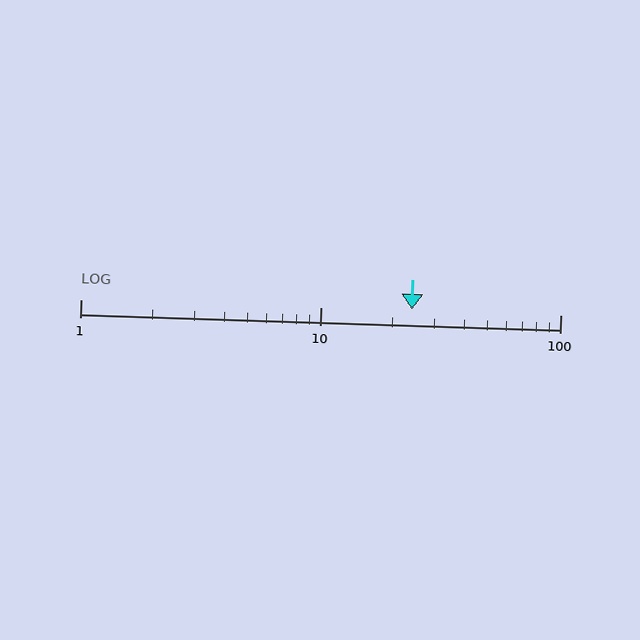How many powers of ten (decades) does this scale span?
The scale spans 2 decades, from 1 to 100.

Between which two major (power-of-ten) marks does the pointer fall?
The pointer is between 10 and 100.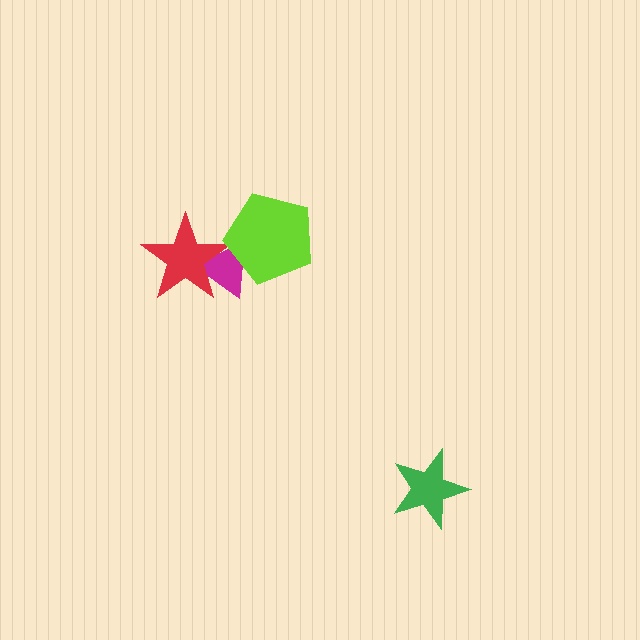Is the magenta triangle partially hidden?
Yes, it is partially covered by another shape.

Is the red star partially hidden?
No, no other shape covers it.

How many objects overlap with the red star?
1 object overlaps with the red star.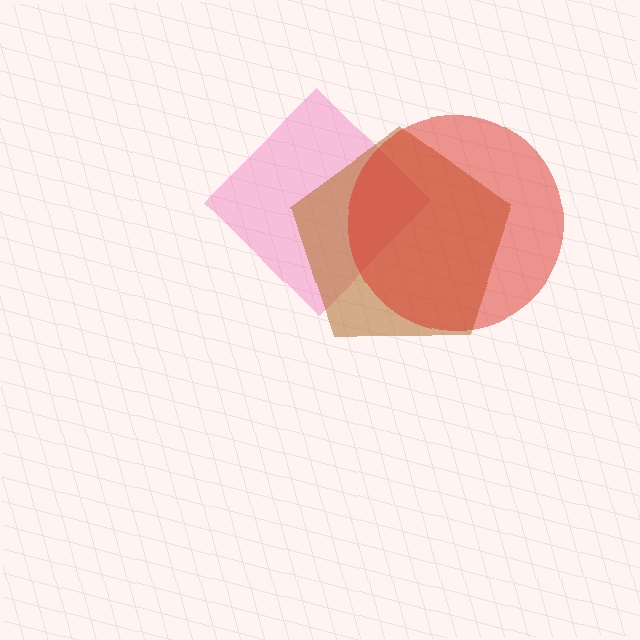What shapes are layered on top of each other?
The layered shapes are: a pink diamond, a brown pentagon, a red circle.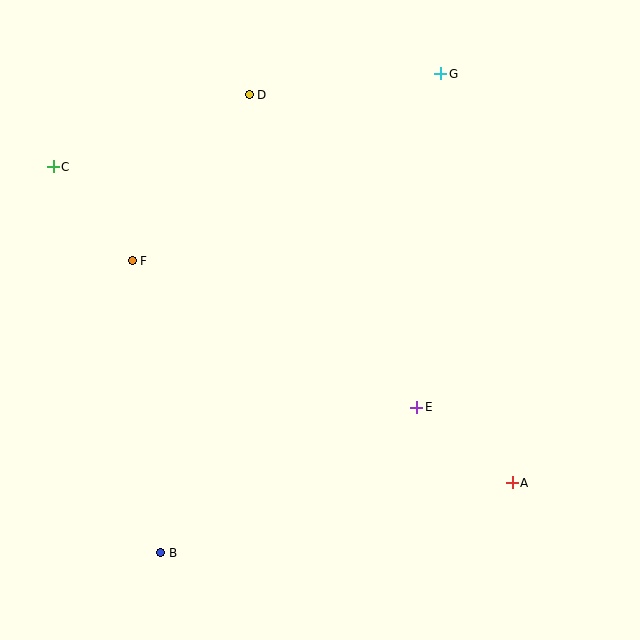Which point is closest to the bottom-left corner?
Point B is closest to the bottom-left corner.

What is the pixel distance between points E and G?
The distance between E and G is 334 pixels.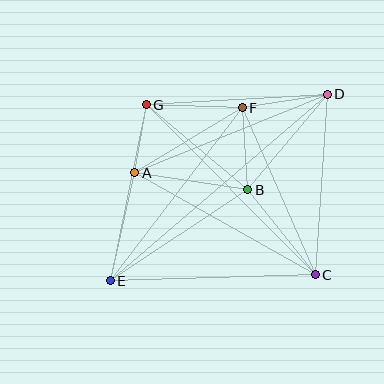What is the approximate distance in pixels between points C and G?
The distance between C and G is approximately 239 pixels.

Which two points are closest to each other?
Points A and G are closest to each other.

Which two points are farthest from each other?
Points D and E are farthest from each other.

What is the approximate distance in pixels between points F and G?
The distance between F and G is approximately 96 pixels.